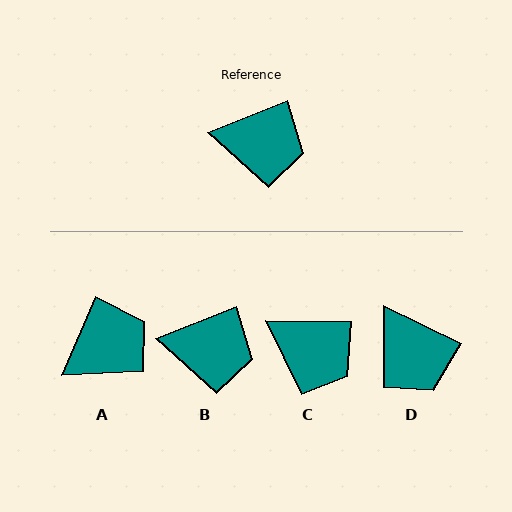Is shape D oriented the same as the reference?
No, it is off by about 47 degrees.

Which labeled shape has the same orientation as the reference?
B.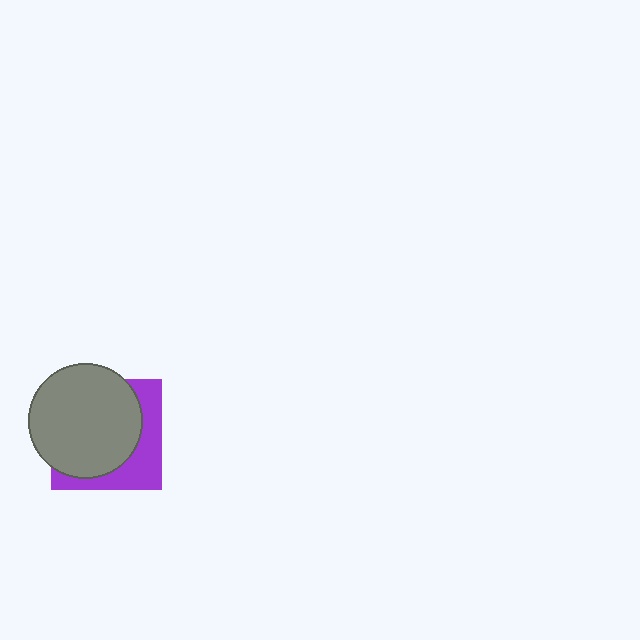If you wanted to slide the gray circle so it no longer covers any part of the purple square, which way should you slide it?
Slide it toward the upper-left — that is the most direct way to separate the two shapes.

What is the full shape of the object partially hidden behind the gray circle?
The partially hidden object is a purple square.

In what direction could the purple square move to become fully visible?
The purple square could move toward the lower-right. That would shift it out from behind the gray circle entirely.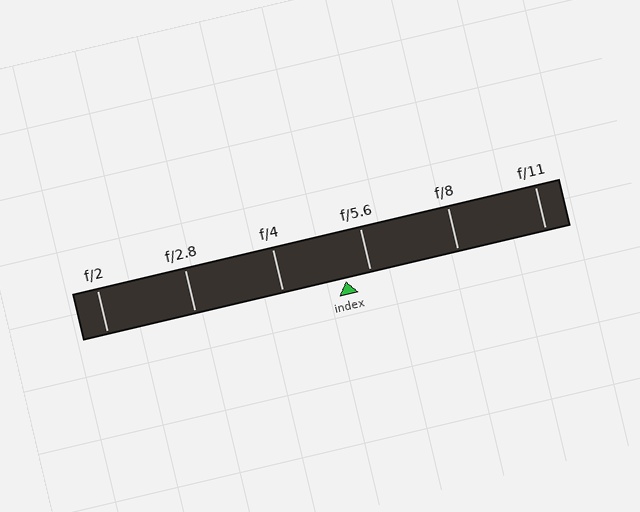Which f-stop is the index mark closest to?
The index mark is closest to f/5.6.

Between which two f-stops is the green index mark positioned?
The index mark is between f/4 and f/5.6.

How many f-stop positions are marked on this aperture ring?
There are 6 f-stop positions marked.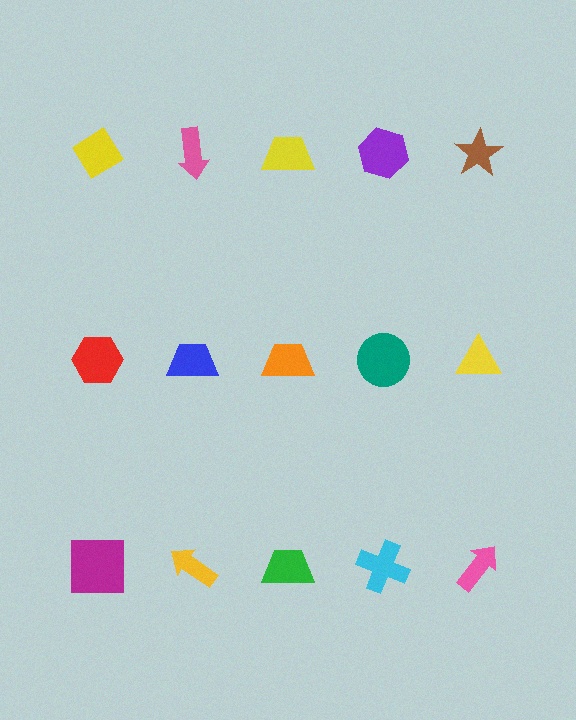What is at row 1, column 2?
A pink arrow.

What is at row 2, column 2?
A blue trapezoid.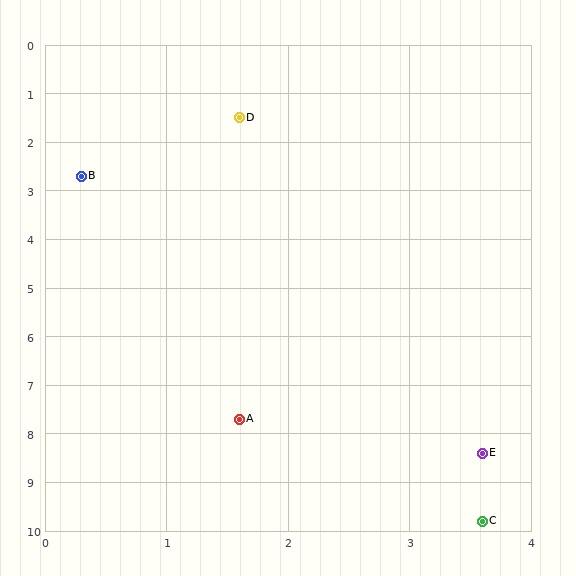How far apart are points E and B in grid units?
Points E and B are about 6.6 grid units apart.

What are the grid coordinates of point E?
Point E is at approximately (3.6, 8.4).